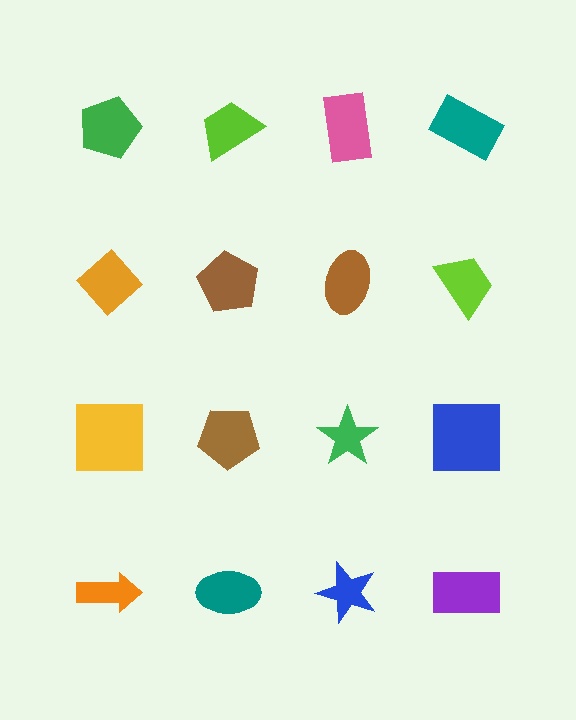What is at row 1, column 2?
A lime trapezoid.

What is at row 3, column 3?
A green star.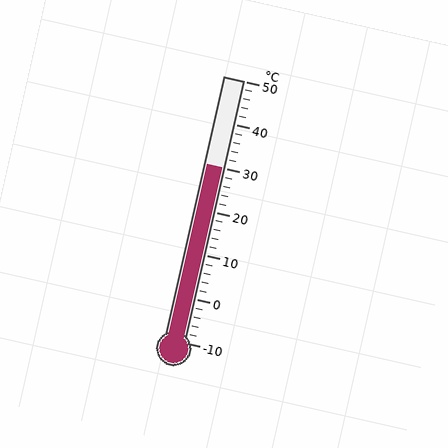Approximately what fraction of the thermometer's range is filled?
The thermometer is filled to approximately 65% of its range.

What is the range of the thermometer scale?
The thermometer scale ranges from -10°C to 50°C.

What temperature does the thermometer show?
The thermometer shows approximately 30°C.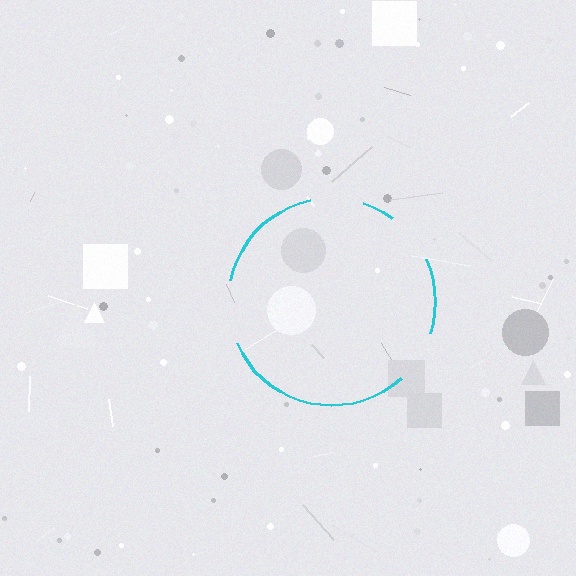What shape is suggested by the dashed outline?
The dashed outline suggests a circle.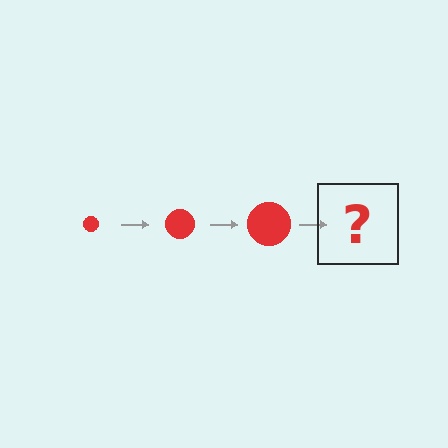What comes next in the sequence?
The next element should be a red circle, larger than the previous one.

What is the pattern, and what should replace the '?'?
The pattern is that the circle gets progressively larger each step. The '?' should be a red circle, larger than the previous one.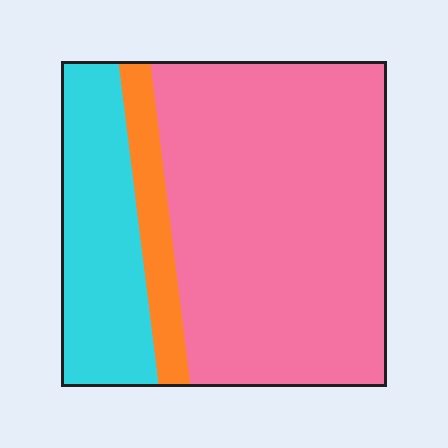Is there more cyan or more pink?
Pink.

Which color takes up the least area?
Orange, at roughly 10%.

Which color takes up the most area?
Pink, at roughly 65%.